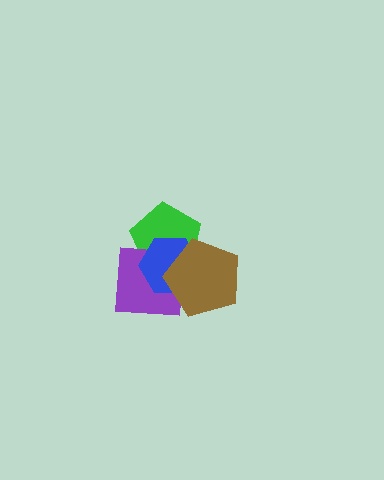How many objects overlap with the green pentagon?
3 objects overlap with the green pentagon.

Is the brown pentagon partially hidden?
No, no other shape covers it.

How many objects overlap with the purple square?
3 objects overlap with the purple square.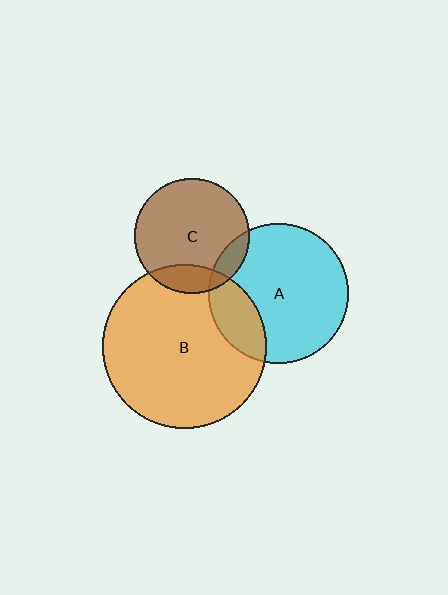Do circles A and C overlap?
Yes.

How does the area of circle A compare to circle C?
Approximately 1.5 times.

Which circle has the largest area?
Circle B (orange).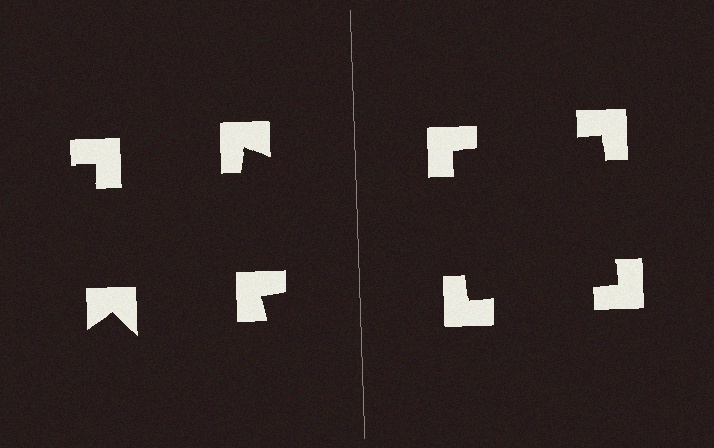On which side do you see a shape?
An illusory square appears on the right side. On the left side the wedge cuts are rotated, so no coherent shape forms.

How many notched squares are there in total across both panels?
8 — 4 on each side.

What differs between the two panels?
The notched squares are positioned identically on both sides; only the wedge orientations differ. On the right they align to a square; on the left they are misaligned.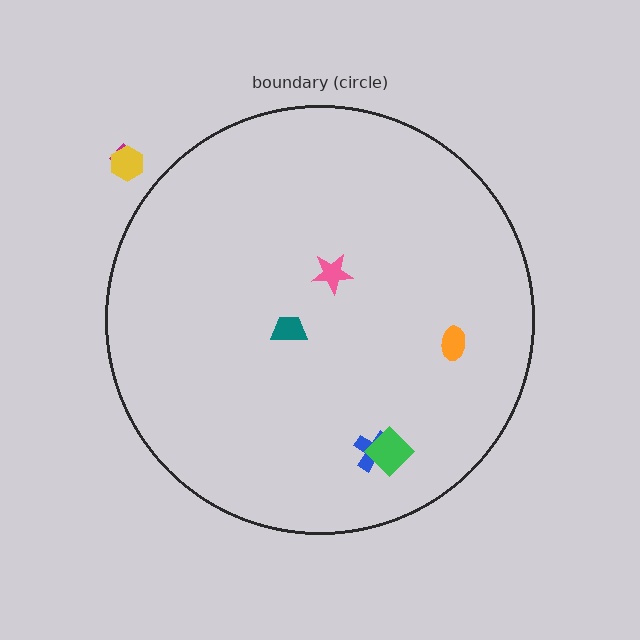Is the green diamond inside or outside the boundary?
Inside.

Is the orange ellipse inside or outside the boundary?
Inside.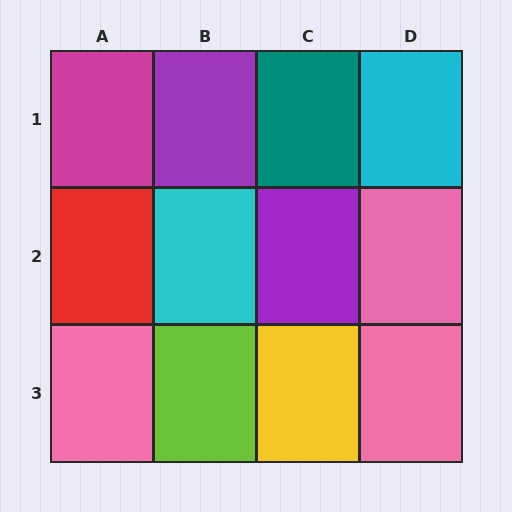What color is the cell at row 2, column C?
Purple.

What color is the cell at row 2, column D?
Pink.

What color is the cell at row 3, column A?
Pink.